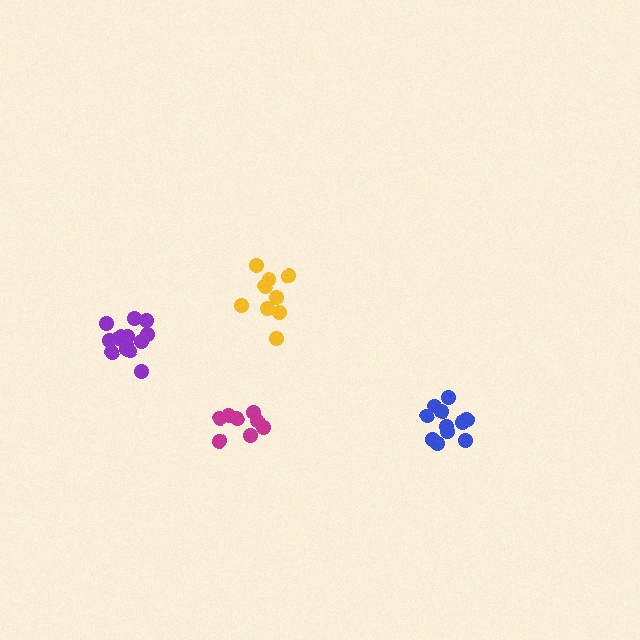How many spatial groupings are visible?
There are 4 spatial groupings.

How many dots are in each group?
Group 1: 9 dots, Group 2: 11 dots, Group 3: 8 dots, Group 4: 14 dots (42 total).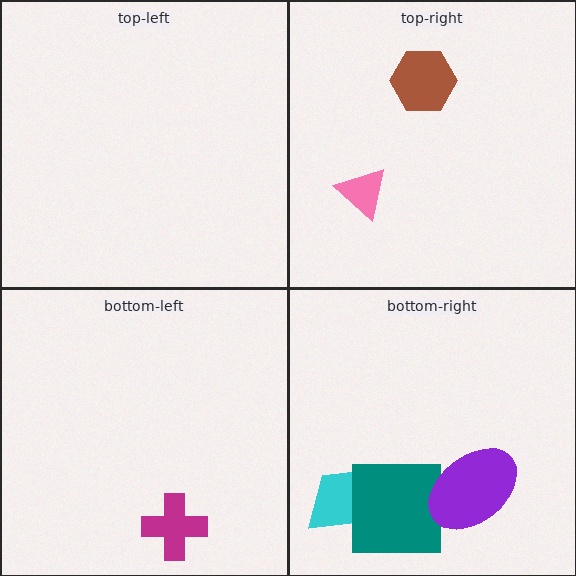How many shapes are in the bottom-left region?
1.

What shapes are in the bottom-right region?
The cyan trapezoid, the teal square, the purple ellipse.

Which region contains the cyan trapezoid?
The bottom-right region.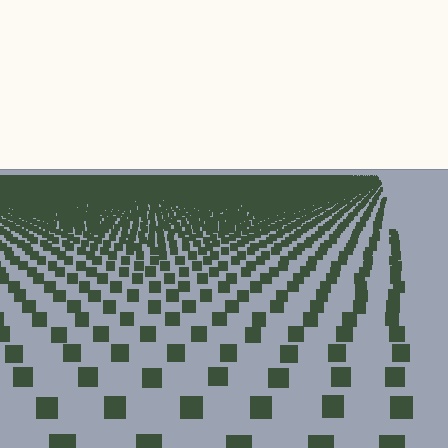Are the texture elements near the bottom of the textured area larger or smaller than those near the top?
Larger. Near the bottom, elements are closer to the viewer and appear at a bigger on-screen size.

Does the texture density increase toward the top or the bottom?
Density increases toward the top.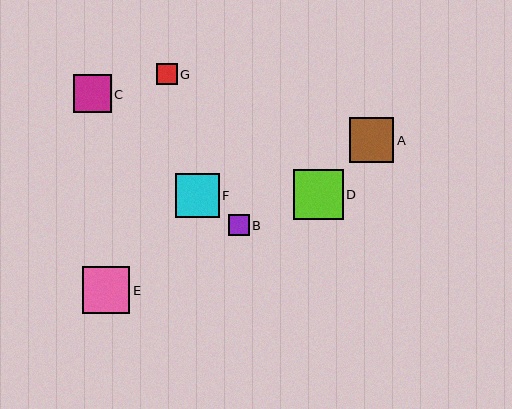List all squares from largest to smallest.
From largest to smallest: D, E, A, F, C, G, B.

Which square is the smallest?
Square B is the smallest with a size of approximately 21 pixels.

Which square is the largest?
Square D is the largest with a size of approximately 49 pixels.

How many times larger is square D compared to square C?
Square D is approximately 1.3 times the size of square C.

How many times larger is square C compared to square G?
Square C is approximately 1.8 times the size of square G.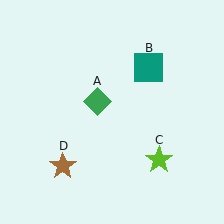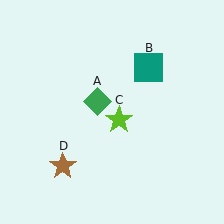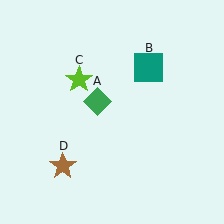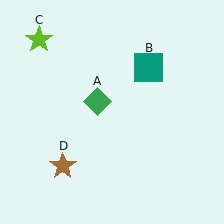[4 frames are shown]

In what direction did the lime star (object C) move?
The lime star (object C) moved up and to the left.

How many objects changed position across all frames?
1 object changed position: lime star (object C).